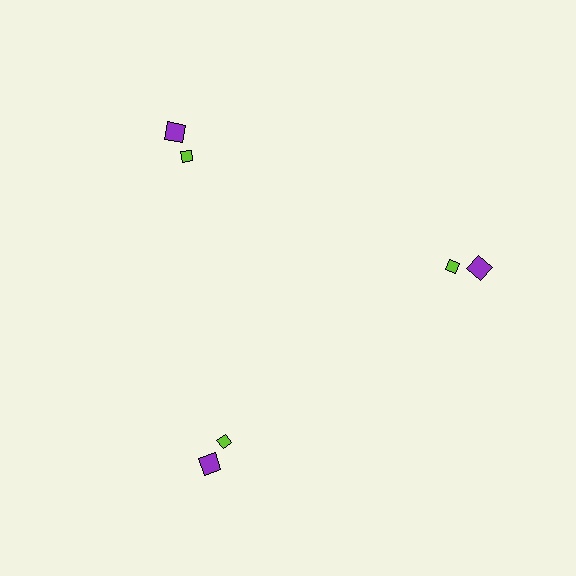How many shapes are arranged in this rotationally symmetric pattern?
There are 6 shapes, arranged in 3 groups of 2.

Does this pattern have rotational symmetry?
Yes, this pattern has 3-fold rotational symmetry. It looks the same after rotating 120 degrees around the center.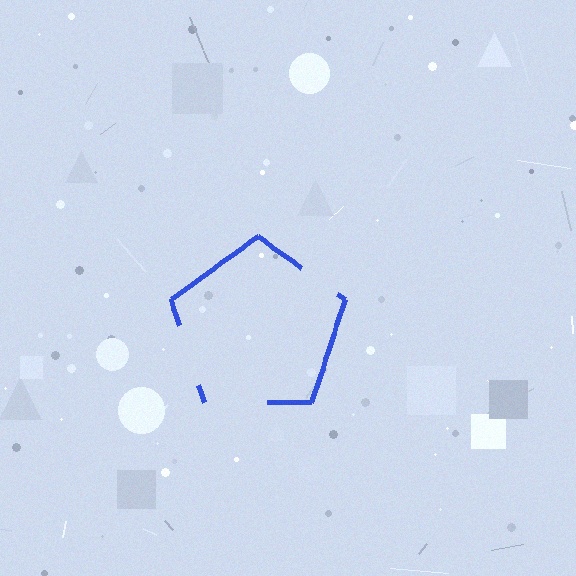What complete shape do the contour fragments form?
The contour fragments form a pentagon.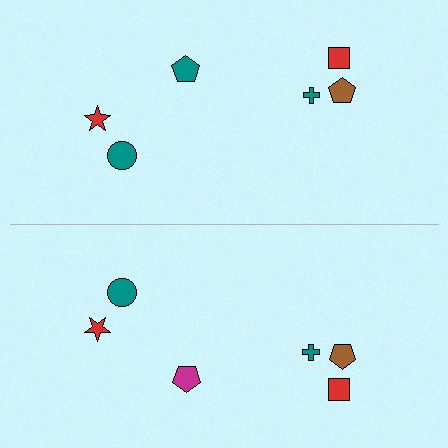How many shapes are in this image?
There are 12 shapes in this image.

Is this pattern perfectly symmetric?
No, the pattern is not perfectly symmetric. The magenta pentagon on the bottom side breaks the symmetry — its mirror counterpart is teal.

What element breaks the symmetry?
The magenta pentagon on the bottom side breaks the symmetry — its mirror counterpart is teal.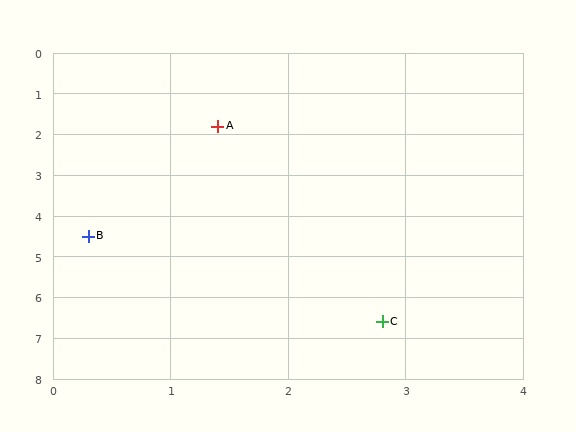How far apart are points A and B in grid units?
Points A and B are about 2.9 grid units apart.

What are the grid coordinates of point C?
Point C is at approximately (2.8, 6.6).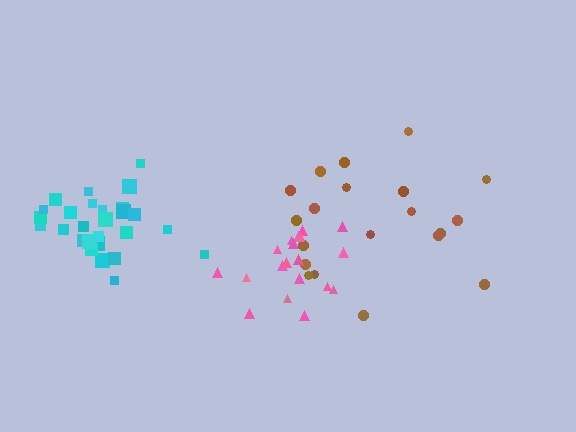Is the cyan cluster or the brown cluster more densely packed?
Cyan.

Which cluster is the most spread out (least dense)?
Brown.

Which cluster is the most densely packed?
Cyan.